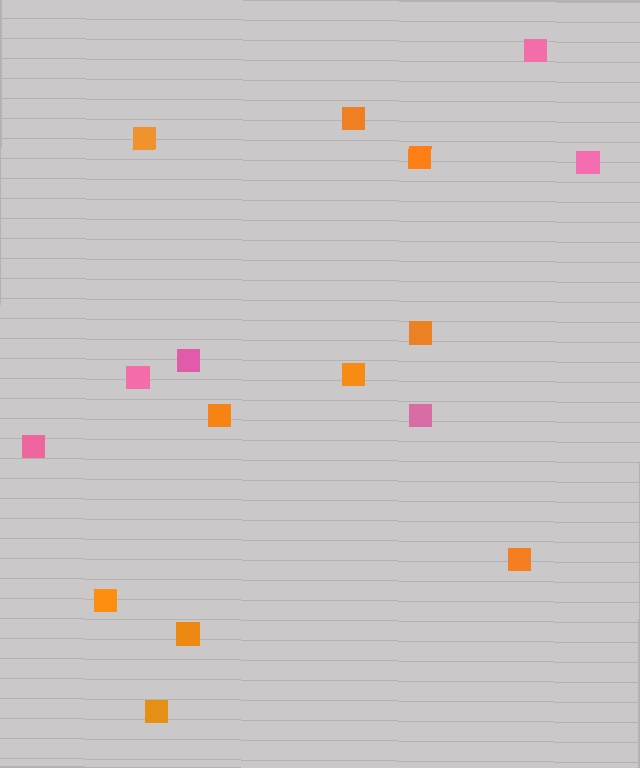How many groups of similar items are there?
There are 2 groups: one group of orange squares (10) and one group of pink squares (6).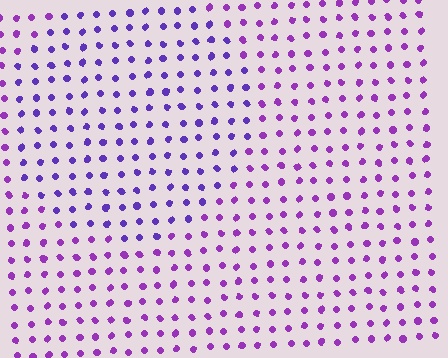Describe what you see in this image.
The image is filled with small purple elements in a uniform arrangement. A circle-shaped region is visible where the elements are tinted to a slightly different hue, forming a subtle color boundary.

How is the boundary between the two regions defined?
The boundary is defined purely by a slight shift in hue (about 26 degrees). Spacing, size, and orientation are identical on both sides.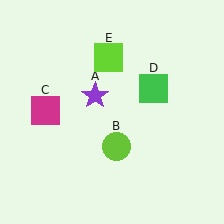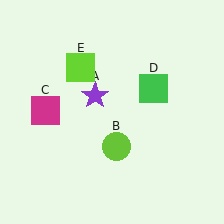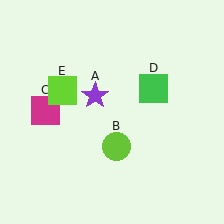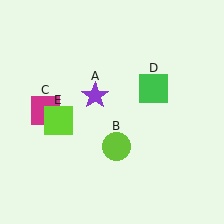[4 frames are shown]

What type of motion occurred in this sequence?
The lime square (object E) rotated counterclockwise around the center of the scene.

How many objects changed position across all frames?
1 object changed position: lime square (object E).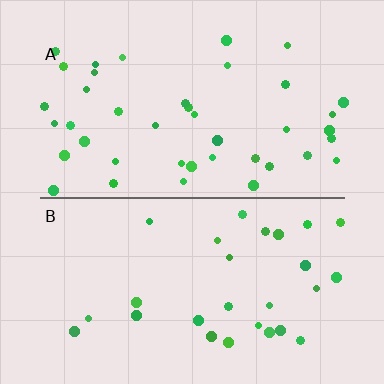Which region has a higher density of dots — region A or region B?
A (the top).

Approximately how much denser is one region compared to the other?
Approximately 1.5× — region A over region B.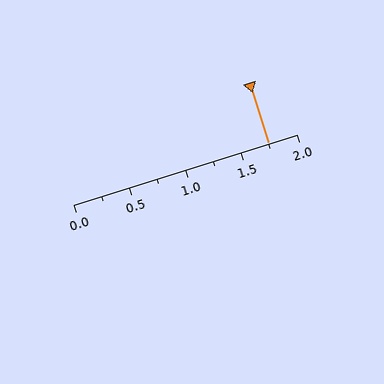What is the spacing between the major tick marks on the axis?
The major ticks are spaced 0.5 apart.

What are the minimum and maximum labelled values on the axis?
The axis runs from 0.0 to 2.0.